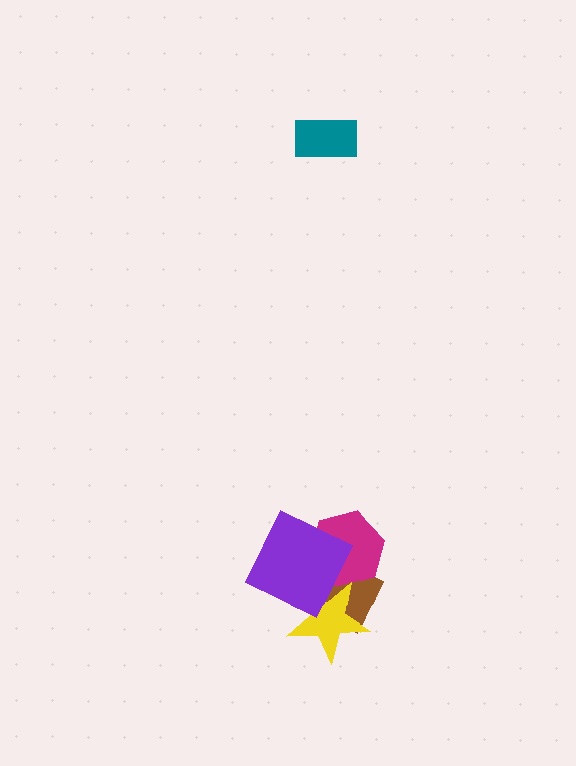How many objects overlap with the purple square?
3 objects overlap with the purple square.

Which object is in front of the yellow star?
The purple square is in front of the yellow star.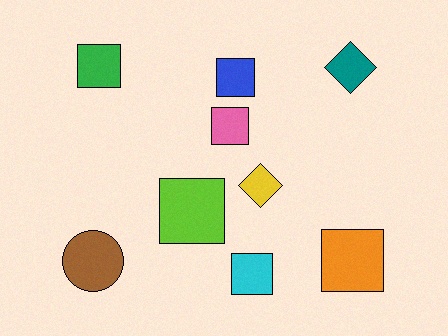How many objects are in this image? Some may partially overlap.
There are 9 objects.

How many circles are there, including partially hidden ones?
There is 1 circle.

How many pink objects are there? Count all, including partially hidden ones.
There is 1 pink object.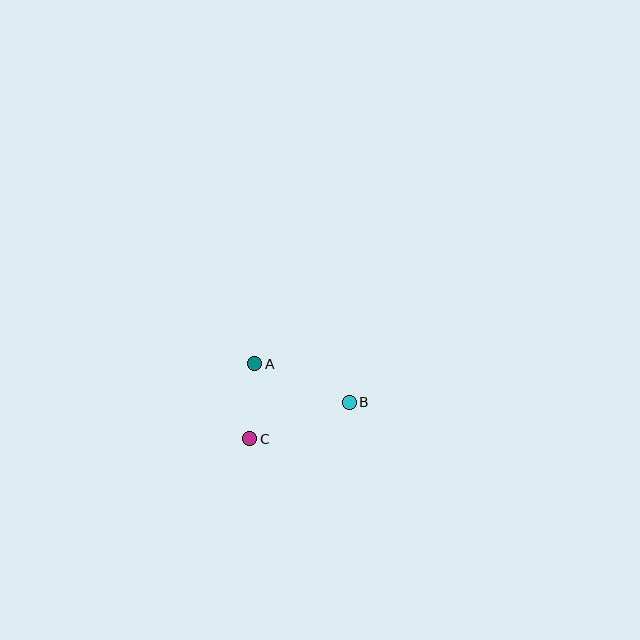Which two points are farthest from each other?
Points B and C are farthest from each other.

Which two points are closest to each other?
Points A and C are closest to each other.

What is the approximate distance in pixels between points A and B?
The distance between A and B is approximately 102 pixels.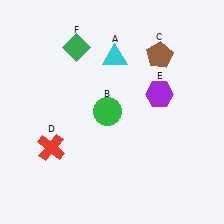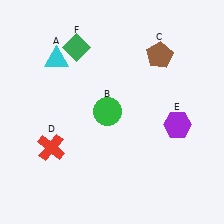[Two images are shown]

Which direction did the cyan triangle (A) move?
The cyan triangle (A) moved left.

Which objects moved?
The objects that moved are: the cyan triangle (A), the purple hexagon (E).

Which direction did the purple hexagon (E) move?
The purple hexagon (E) moved down.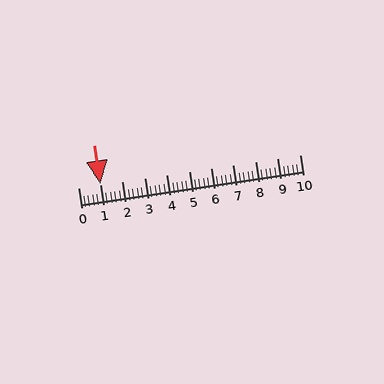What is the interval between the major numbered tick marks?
The major tick marks are spaced 1 units apart.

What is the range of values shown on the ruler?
The ruler shows values from 0 to 10.